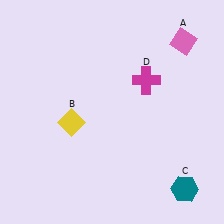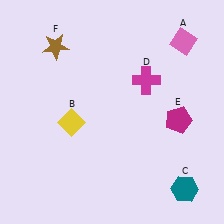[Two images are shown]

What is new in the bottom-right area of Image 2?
A magenta pentagon (E) was added in the bottom-right area of Image 2.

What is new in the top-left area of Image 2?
A brown star (F) was added in the top-left area of Image 2.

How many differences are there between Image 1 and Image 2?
There are 2 differences between the two images.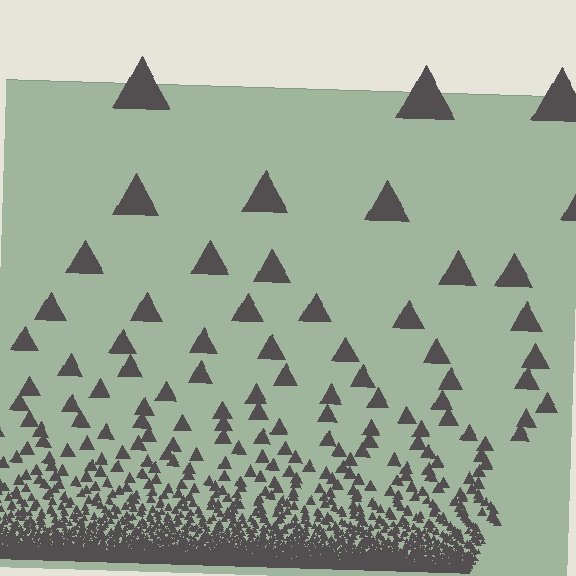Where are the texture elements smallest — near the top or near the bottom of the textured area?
Near the bottom.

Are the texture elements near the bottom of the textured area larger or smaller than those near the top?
Smaller. The gradient is inverted — elements near the bottom are smaller and denser.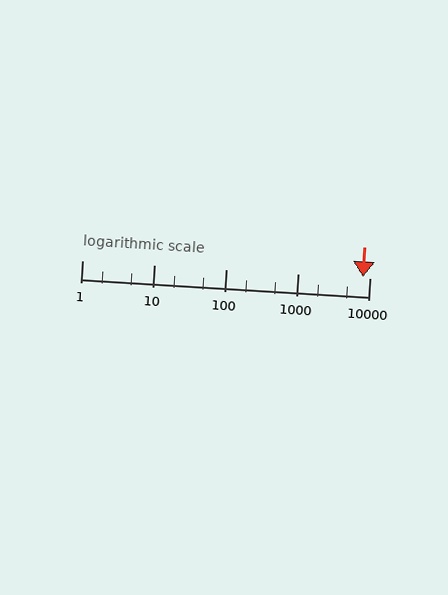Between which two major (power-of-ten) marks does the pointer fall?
The pointer is between 1000 and 10000.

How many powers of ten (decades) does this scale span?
The scale spans 4 decades, from 1 to 10000.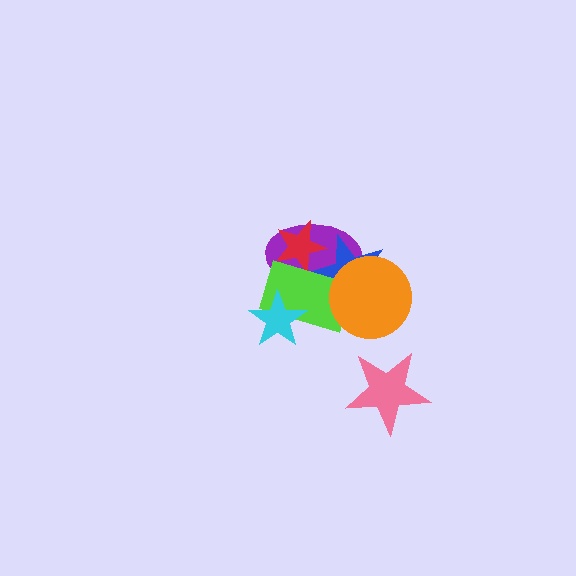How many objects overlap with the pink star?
0 objects overlap with the pink star.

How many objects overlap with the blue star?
4 objects overlap with the blue star.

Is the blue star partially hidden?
Yes, it is partially covered by another shape.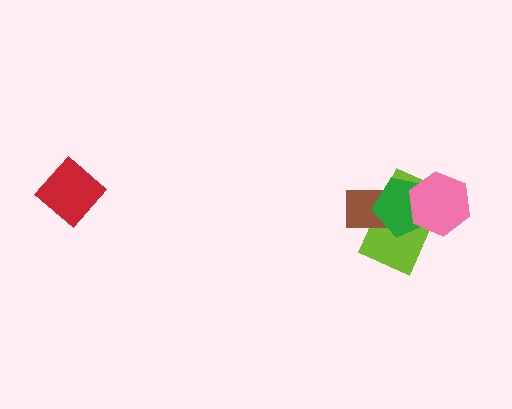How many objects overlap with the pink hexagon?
2 objects overlap with the pink hexagon.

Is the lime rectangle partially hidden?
Yes, it is partially covered by another shape.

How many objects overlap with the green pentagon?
3 objects overlap with the green pentagon.